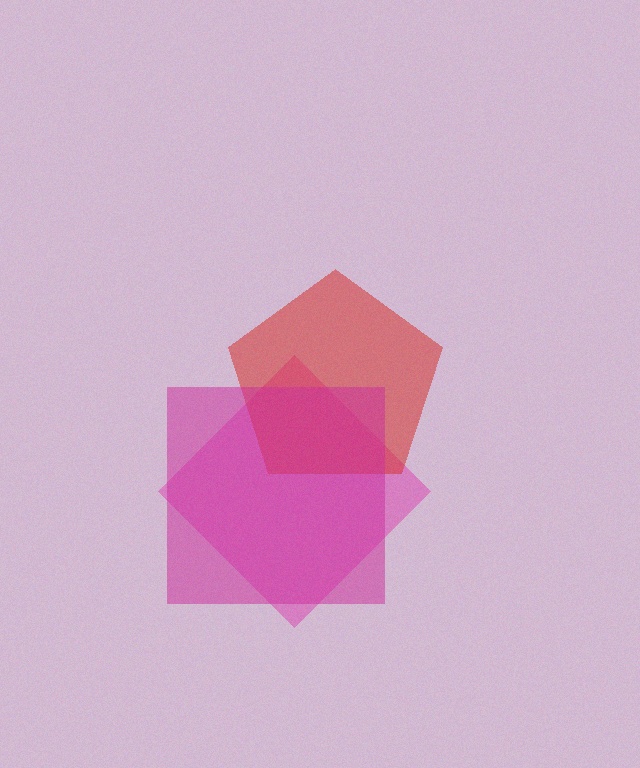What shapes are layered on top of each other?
The layered shapes are: a pink diamond, a red pentagon, a magenta square.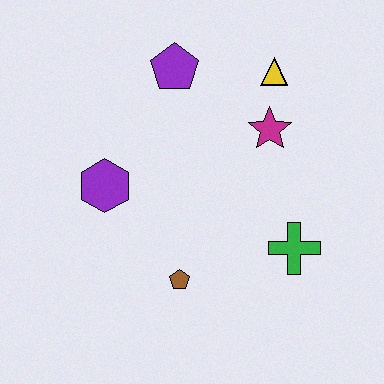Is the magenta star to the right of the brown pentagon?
Yes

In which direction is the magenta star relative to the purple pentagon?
The magenta star is to the right of the purple pentagon.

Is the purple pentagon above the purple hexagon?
Yes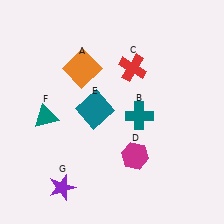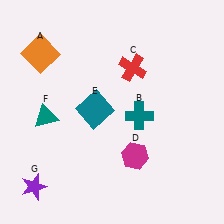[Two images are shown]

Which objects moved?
The objects that moved are: the orange square (A), the purple star (G).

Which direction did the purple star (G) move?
The purple star (G) moved left.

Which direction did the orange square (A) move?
The orange square (A) moved left.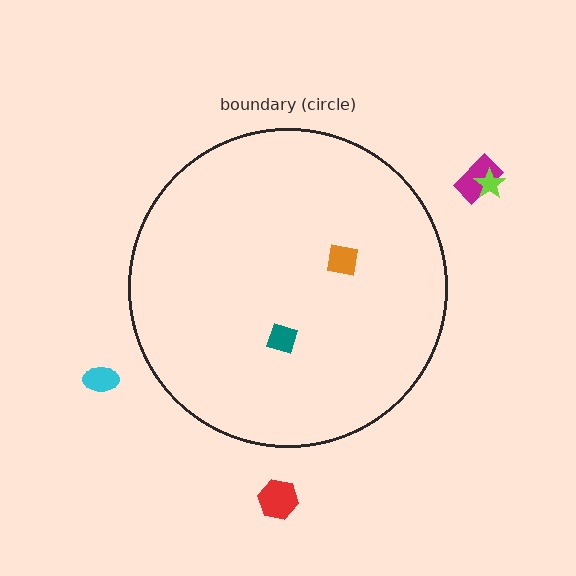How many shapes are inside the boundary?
2 inside, 4 outside.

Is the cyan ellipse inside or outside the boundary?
Outside.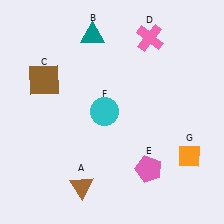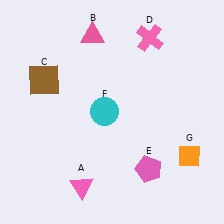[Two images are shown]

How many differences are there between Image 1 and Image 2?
There are 2 differences between the two images.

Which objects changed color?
A changed from brown to pink. B changed from teal to pink.